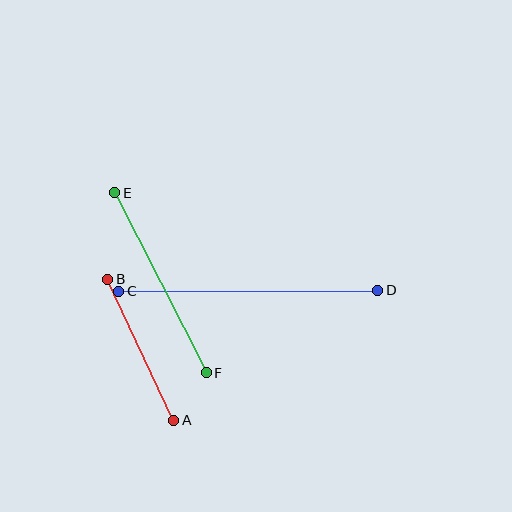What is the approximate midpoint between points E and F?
The midpoint is at approximately (160, 283) pixels.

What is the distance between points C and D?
The distance is approximately 259 pixels.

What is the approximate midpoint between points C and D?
The midpoint is at approximately (248, 291) pixels.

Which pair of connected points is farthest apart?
Points C and D are farthest apart.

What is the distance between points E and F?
The distance is approximately 202 pixels.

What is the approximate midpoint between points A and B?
The midpoint is at approximately (141, 350) pixels.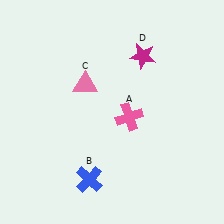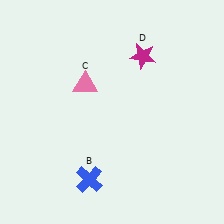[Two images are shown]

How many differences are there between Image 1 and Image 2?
There is 1 difference between the two images.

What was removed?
The pink cross (A) was removed in Image 2.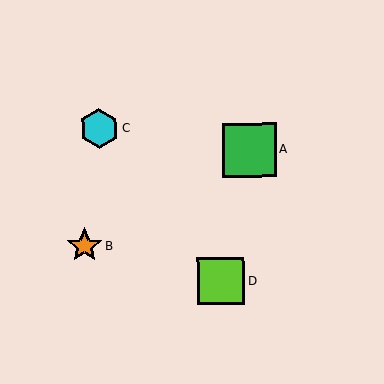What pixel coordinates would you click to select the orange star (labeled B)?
Click at (85, 245) to select the orange star B.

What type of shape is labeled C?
Shape C is a cyan hexagon.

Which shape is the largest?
The green square (labeled A) is the largest.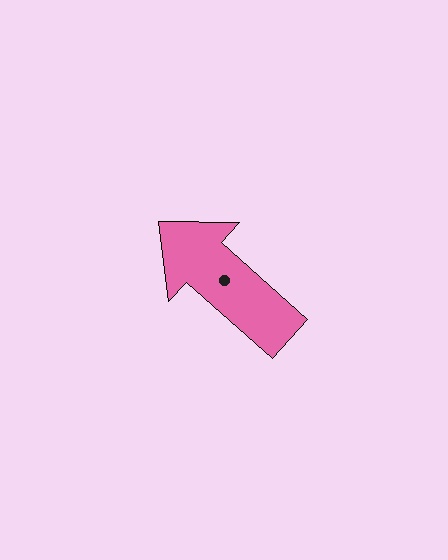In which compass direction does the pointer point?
Northwest.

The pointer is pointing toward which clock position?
Roughly 10 o'clock.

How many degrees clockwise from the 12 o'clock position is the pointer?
Approximately 312 degrees.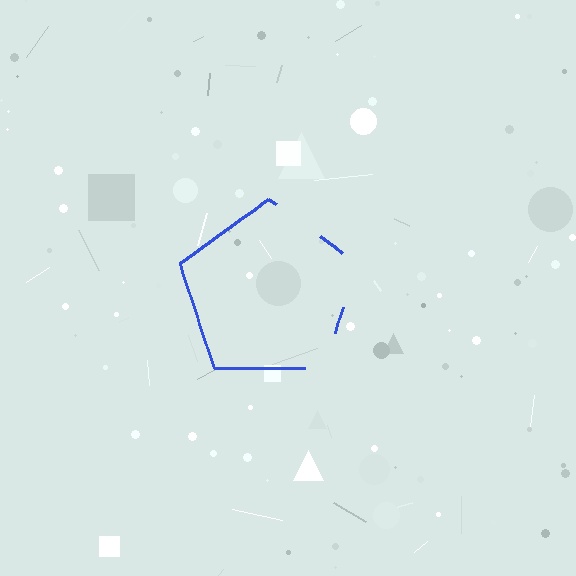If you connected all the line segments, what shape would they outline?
They would outline a pentagon.